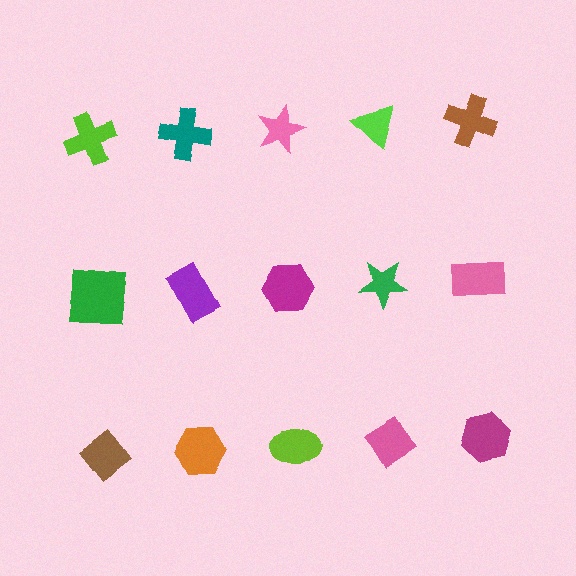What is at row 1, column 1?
A lime cross.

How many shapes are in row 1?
5 shapes.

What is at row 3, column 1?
A brown diamond.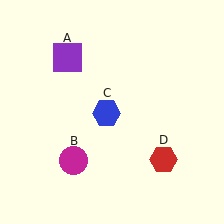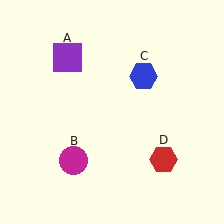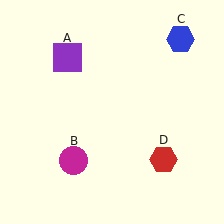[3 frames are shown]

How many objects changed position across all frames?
1 object changed position: blue hexagon (object C).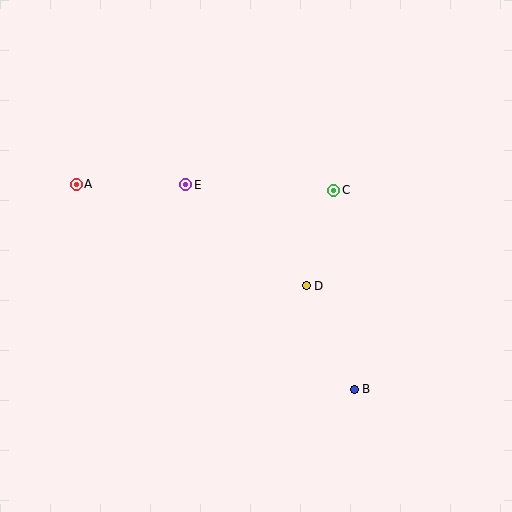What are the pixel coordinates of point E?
Point E is at (186, 185).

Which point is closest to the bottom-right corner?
Point B is closest to the bottom-right corner.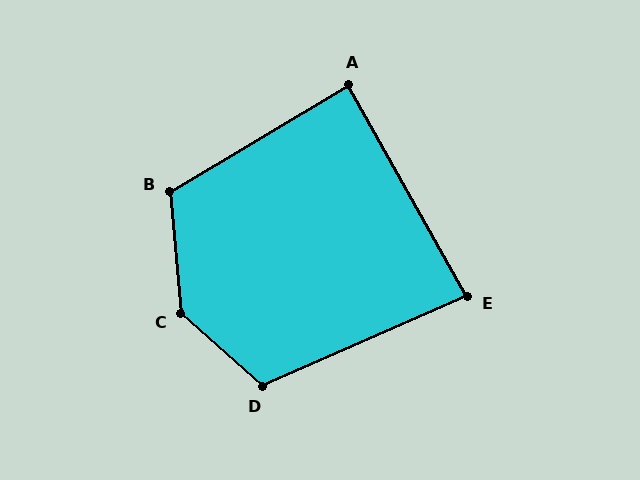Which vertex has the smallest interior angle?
E, at approximately 84 degrees.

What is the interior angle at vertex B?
Approximately 116 degrees (obtuse).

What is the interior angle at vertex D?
Approximately 114 degrees (obtuse).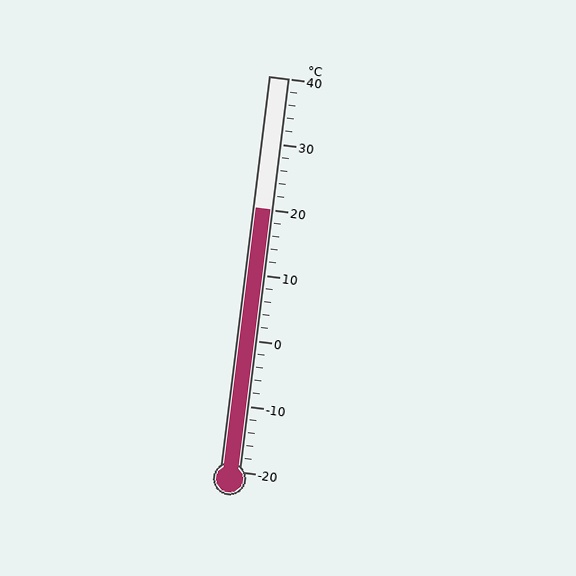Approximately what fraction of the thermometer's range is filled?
The thermometer is filled to approximately 65% of its range.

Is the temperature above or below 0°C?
The temperature is above 0°C.